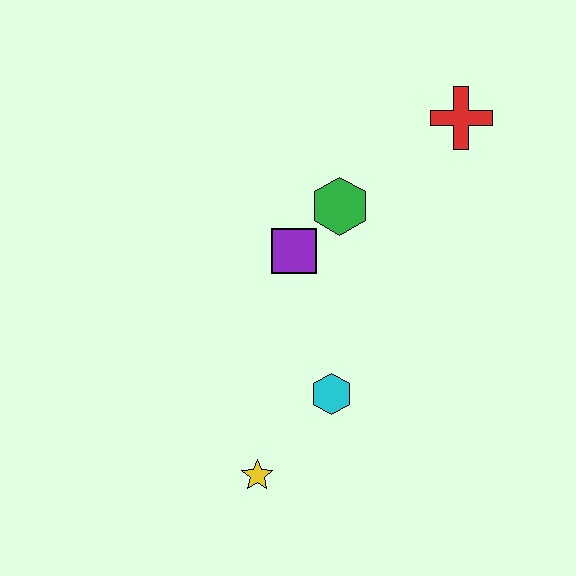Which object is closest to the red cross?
The green hexagon is closest to the red cross.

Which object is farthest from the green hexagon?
The yellow star is farthest from the green hexagon.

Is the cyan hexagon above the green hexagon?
No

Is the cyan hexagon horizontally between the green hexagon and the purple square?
Yes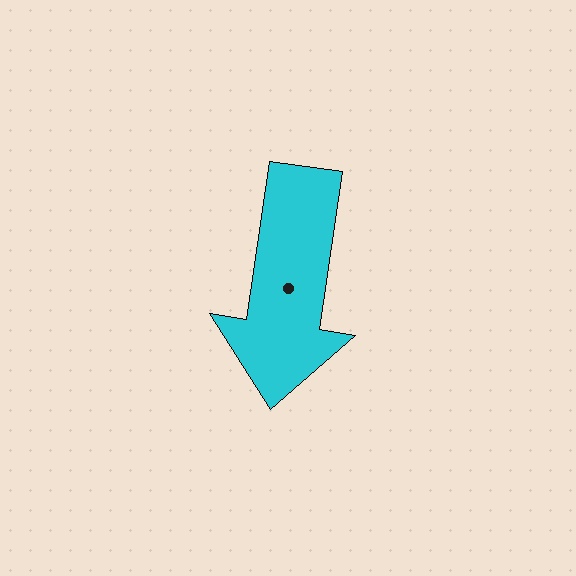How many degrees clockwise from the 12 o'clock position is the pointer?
Approximately 188 degrees.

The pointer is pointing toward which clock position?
Roughly 6 o'clock.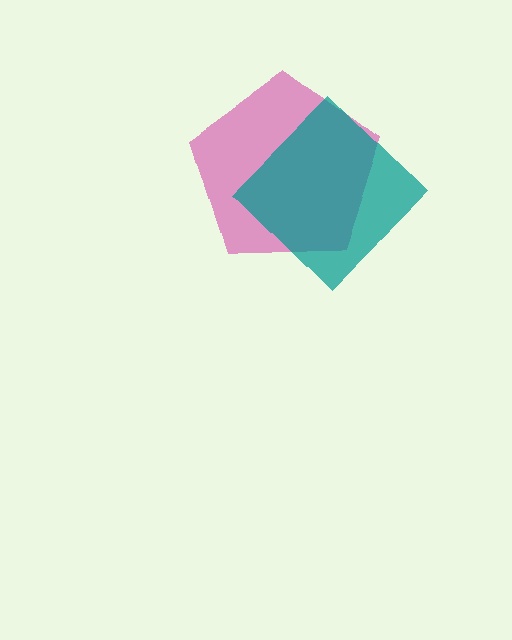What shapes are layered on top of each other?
The layered shapes are: a magenta pentagon, a teal diamond.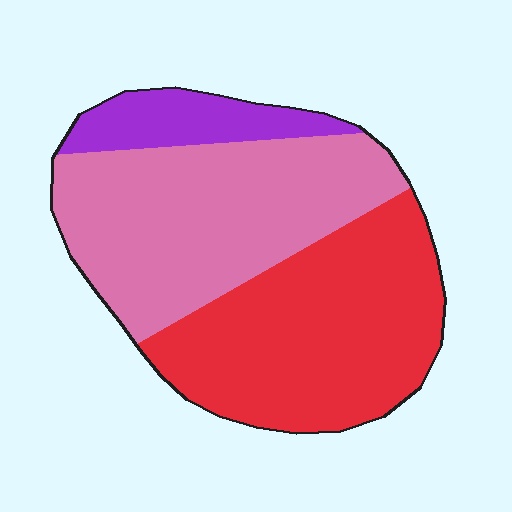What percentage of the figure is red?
Red covers about 45% of the figure.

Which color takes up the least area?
Purple, at roughly 10%.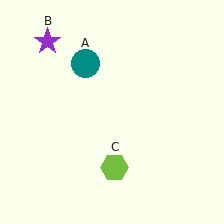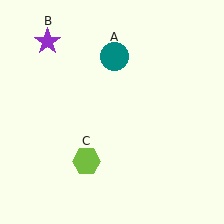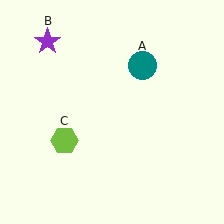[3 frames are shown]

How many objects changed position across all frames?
2 objects changed position: teal circle (object A), lime hexagon (object C).